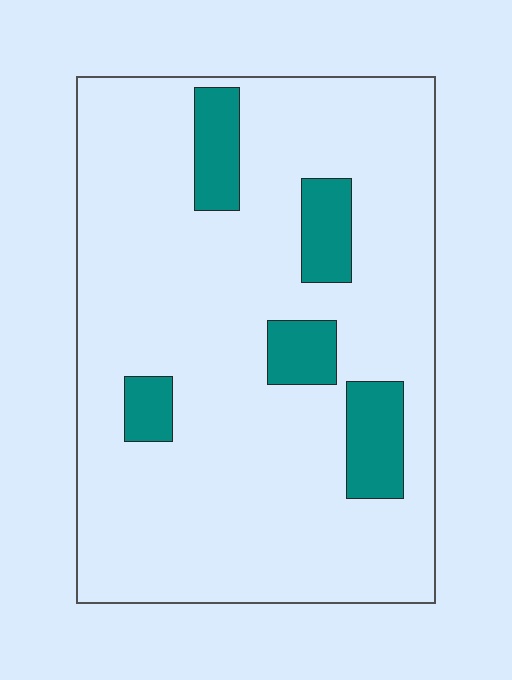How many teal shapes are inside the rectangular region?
5.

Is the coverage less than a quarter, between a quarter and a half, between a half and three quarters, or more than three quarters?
Less than a quarter.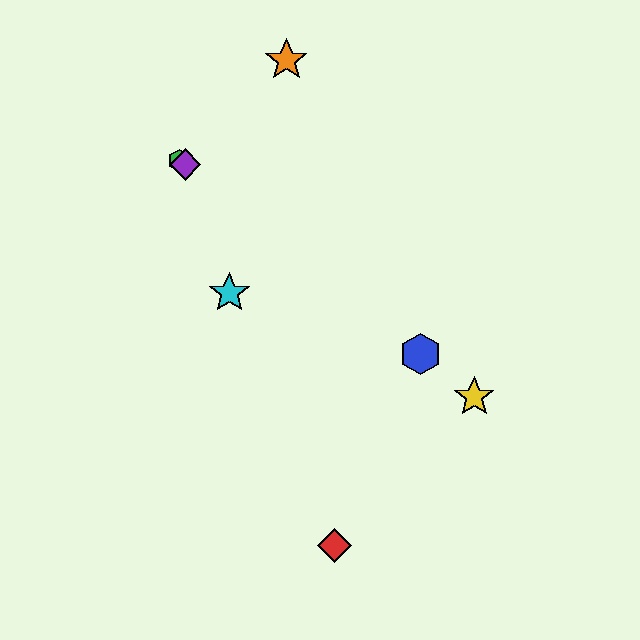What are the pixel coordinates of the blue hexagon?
The blue hexagon is at (420, 354).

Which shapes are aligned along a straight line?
The blue hexagon, the green hexagon, the yellow star, the purple diamond are aligned along a straight line.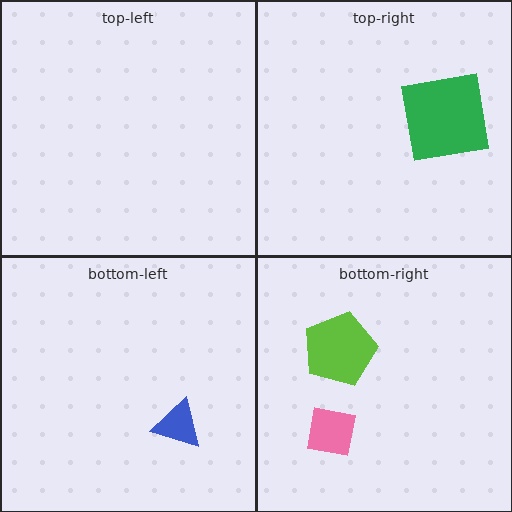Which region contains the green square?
The top-right region.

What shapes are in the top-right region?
The green square.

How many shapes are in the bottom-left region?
1.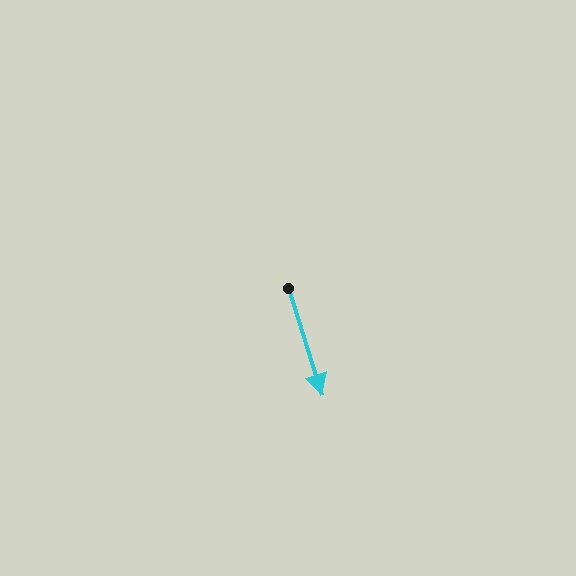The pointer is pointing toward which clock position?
Roughly 5 o'clock.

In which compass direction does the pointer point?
South.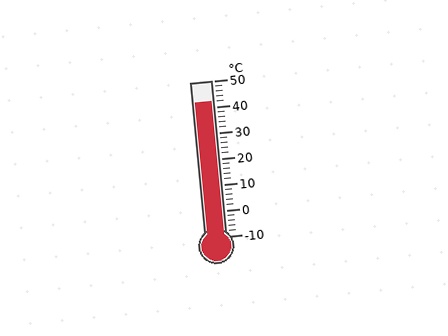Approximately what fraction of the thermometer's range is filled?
The thermometer is filled to approximately 85% of its range.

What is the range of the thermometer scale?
The thermometer scale ranges from -10°C to 50°C.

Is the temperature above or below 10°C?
The temperature is above 10°C.